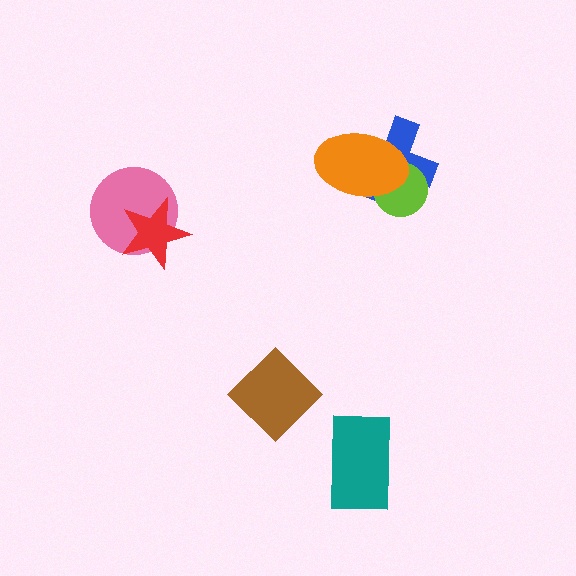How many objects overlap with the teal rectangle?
0 objects overlap with the teal rectangle.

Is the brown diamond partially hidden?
No, no other shape covers it.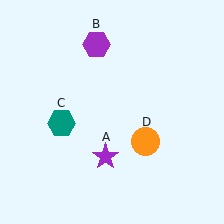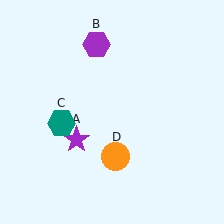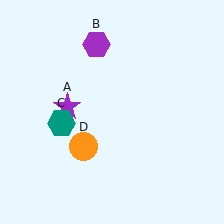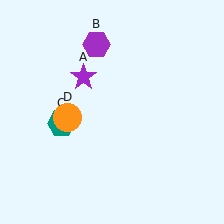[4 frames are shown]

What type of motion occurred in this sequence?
The purple star (object A), orange circle (object D) rotated clockwise around the center of the scene.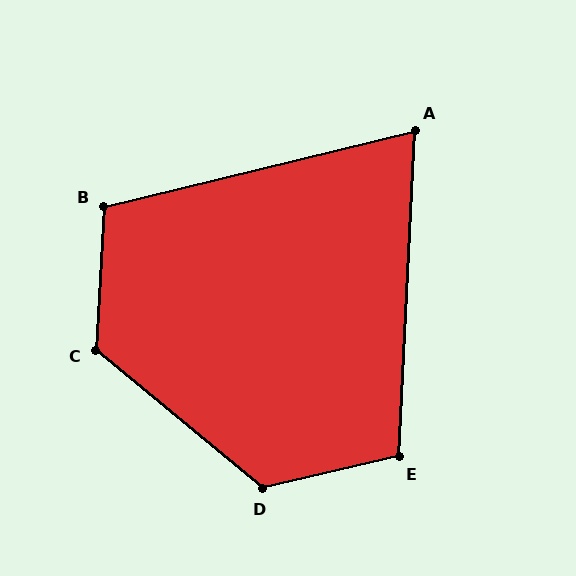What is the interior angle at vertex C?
Approximately 127 degrees (obtuse).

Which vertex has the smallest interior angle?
A, at approximately 74 degrees.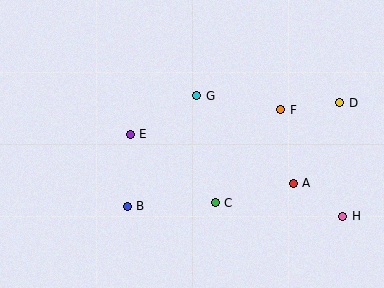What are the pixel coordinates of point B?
Point B is at (127, 206).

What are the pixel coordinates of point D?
Point D is at (340, 103).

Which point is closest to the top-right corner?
Point D is closest to the top-right corner.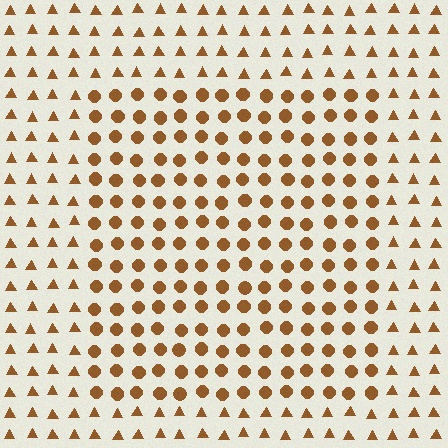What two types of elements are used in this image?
The image uses circles inside the rectangle region and triangles outside it.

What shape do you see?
I see a rectangle.